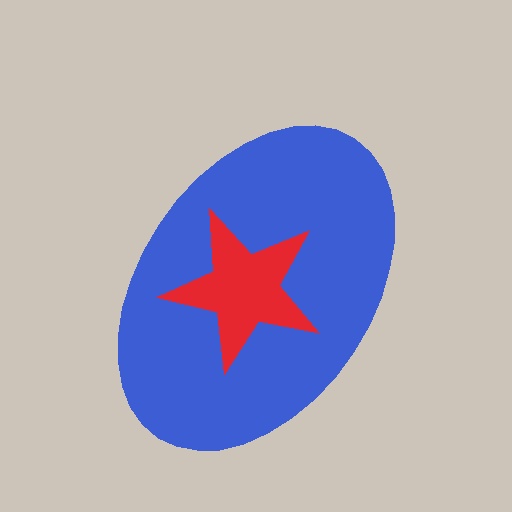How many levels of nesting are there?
2.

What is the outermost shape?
The blue ellipse.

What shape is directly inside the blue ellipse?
The red star.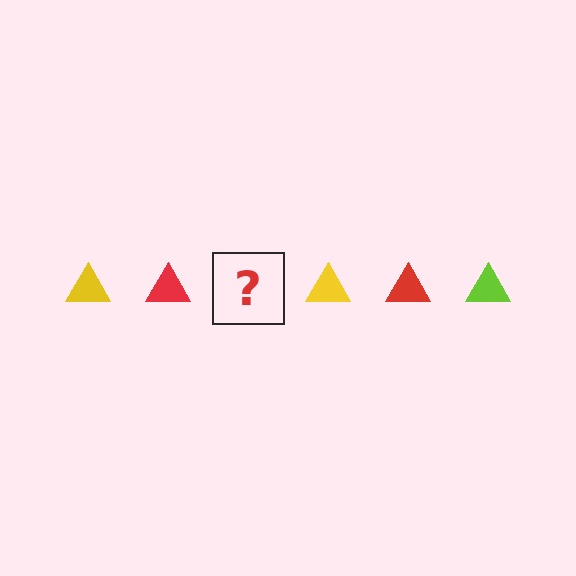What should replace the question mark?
The question mark should be replaced with a lime triangle.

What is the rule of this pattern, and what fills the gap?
The rule is that the pattern cycles through yellow, red, lime triangles. The gap should be filled with a lime triangle.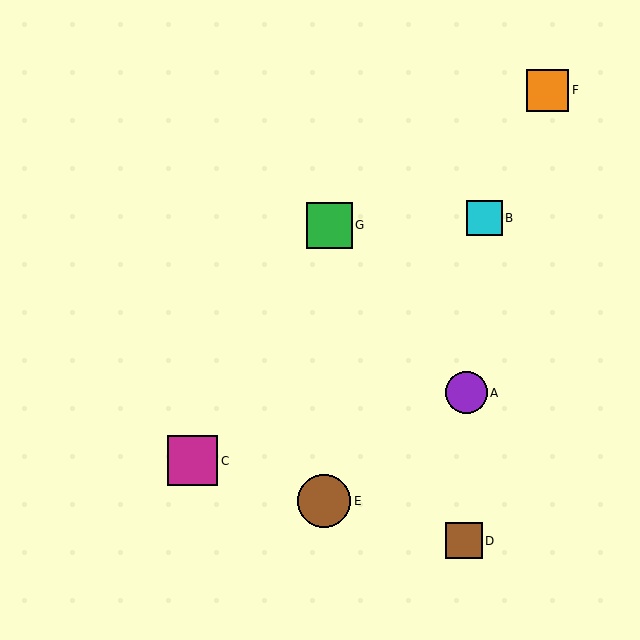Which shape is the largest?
The brown circle (labeled E) is the largest.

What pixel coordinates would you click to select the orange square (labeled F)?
Click at (548, 90) to select the orange square F.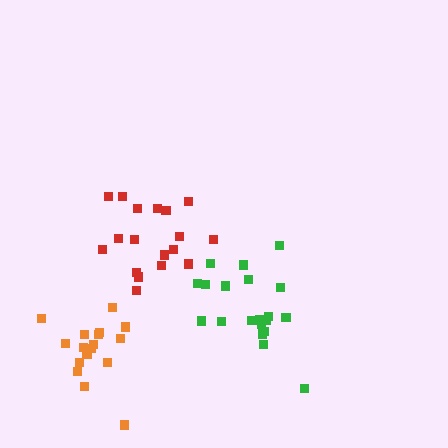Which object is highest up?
The red cluster is topmost.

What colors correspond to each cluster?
The clusters are colored: orange, red, green.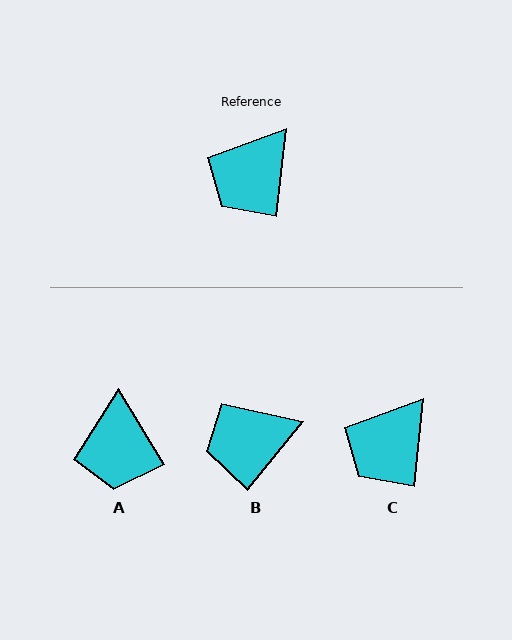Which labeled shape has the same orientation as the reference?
C.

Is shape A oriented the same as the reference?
No, it is off by about 37 degrees.